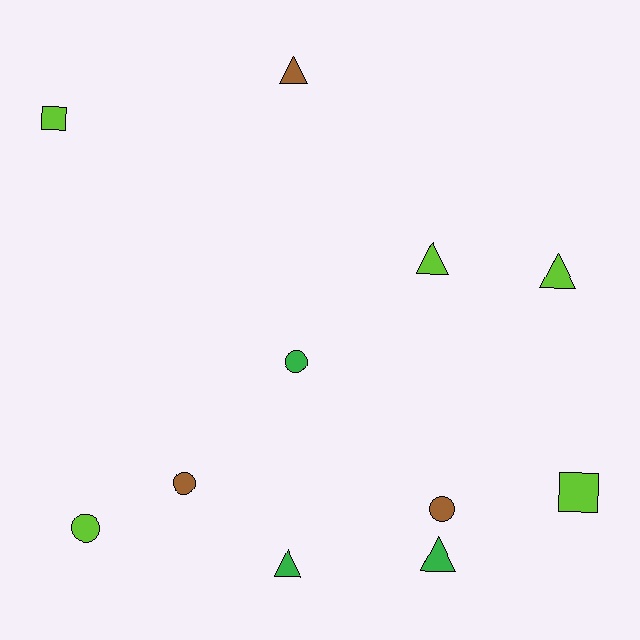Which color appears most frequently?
Lime, with 5 objects.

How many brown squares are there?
There are no brown squares.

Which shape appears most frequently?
Triangle, with 5 objects.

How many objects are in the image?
There are 11 objects.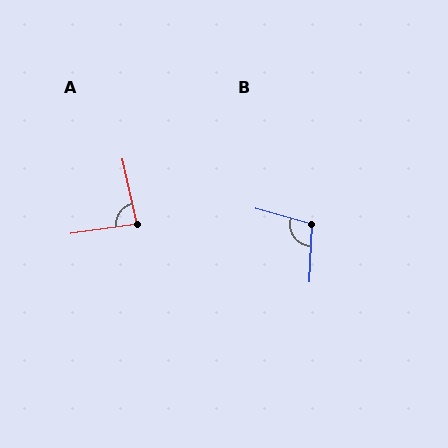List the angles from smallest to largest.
A (85°), B (104°).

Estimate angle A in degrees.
Approximately 85 degrees.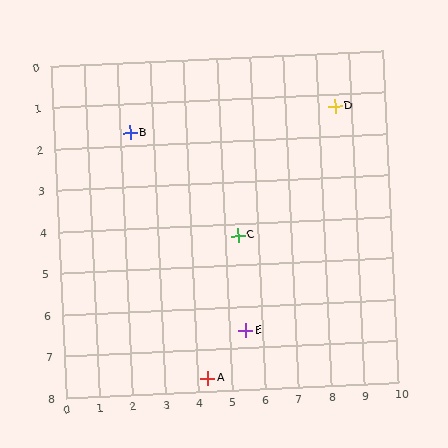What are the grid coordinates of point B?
Point B is at approximately (2.3, 1.7).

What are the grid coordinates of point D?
Point D is at approximately (8.5, 1.3).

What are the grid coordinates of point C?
Point C is at approximately (5.4, 4.3).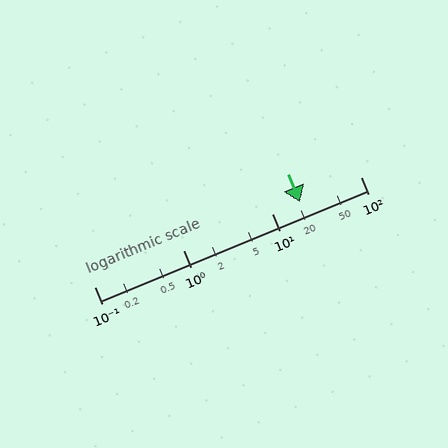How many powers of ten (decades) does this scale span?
The scale spans 3 decades, from 0.1 to 100.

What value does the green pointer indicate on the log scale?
The pointer indicates approximately 21.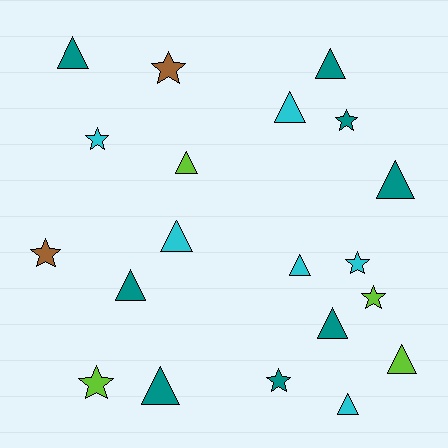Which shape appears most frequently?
Triangle, with 12 objects.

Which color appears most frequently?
Teal, with 8 objects.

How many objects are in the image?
There are 20 objects.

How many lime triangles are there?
There are 2 lime triangles.